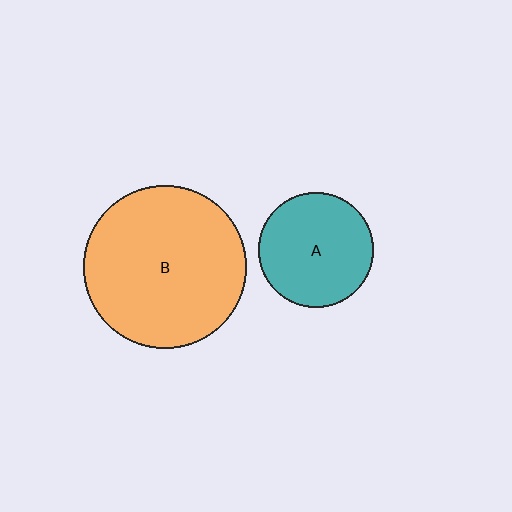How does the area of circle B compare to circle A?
Approximately 2.0 times.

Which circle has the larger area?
Circle B (orange).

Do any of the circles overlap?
No, none of the circles overlap.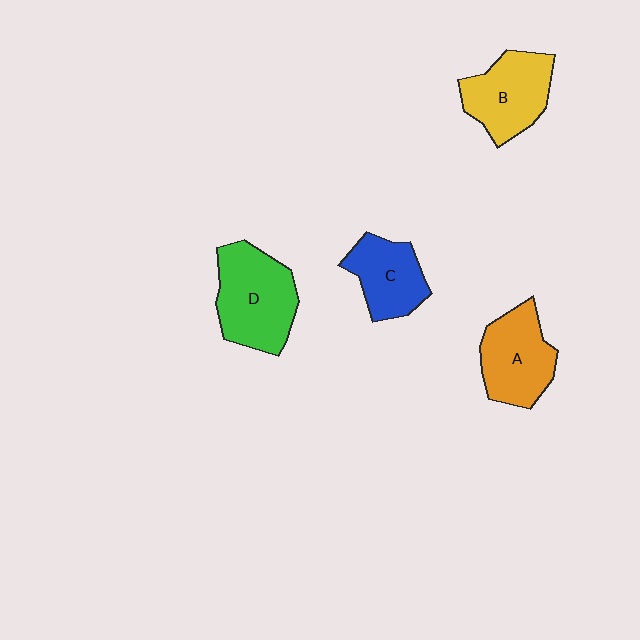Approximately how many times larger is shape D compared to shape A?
Approximately 1.2 times.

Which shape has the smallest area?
Shape C (blue).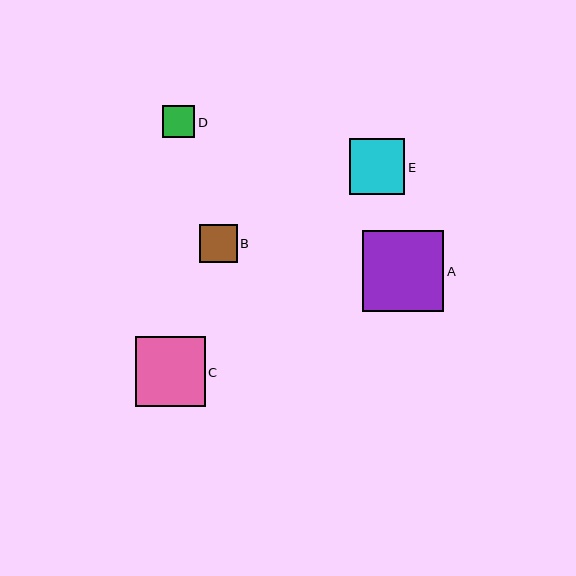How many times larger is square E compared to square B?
Square E is approximately 1.5 times the size of square B.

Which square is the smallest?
Square D is the smallest with a size of approximately 32 pixels.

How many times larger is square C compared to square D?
Square C is approximately 2.2 times the size of square D.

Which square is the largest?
Square A is the largest with a size of approximately 81 pixels.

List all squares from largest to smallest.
From largest to smallest: A, C, E, B, D.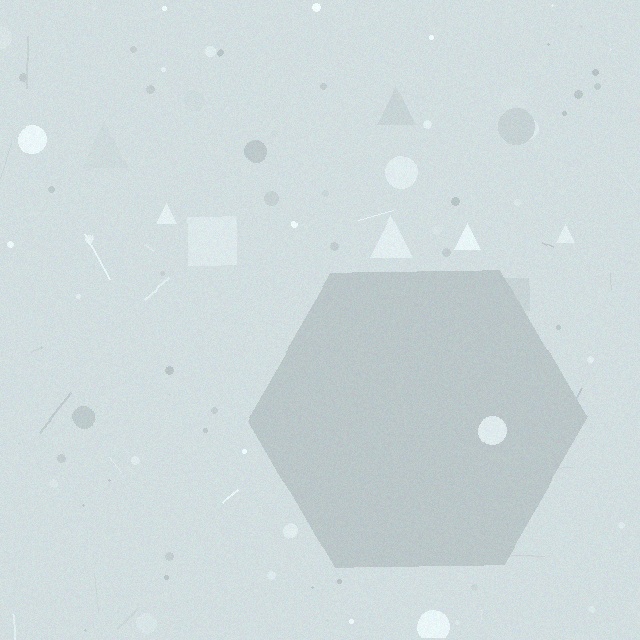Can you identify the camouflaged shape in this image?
The camouflaged shape is a hexagon.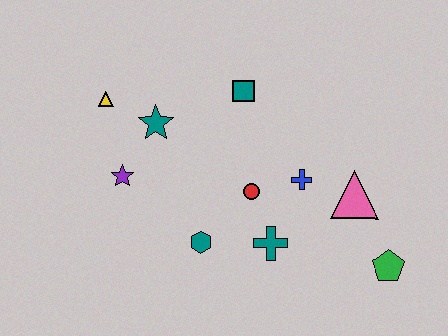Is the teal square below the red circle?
No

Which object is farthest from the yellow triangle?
The green pentagon is farthest from the yellow triangle.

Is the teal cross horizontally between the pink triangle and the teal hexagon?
Yes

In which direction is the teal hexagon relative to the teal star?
The teal hexagon is below the teal star.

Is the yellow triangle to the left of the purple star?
Yes